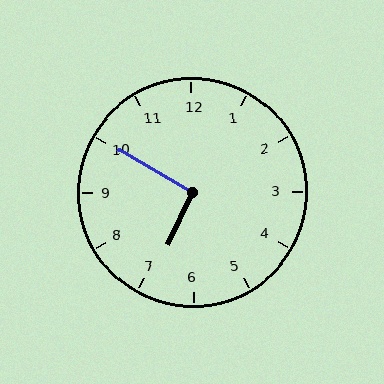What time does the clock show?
6:50.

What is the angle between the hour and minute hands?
Approximately 95 degrees.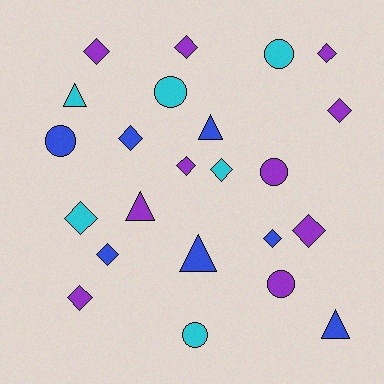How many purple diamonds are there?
There are 7 purple diamonds.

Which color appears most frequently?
Purple, with 10 objects.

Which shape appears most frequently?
Diamond, with 12 objects.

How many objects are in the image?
There are 23 objects.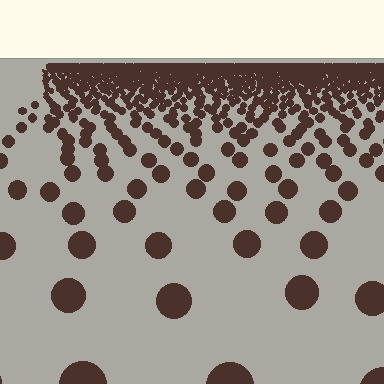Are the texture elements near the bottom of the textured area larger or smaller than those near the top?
Larger. Near the bottom, elements are closer to the viewer and appear at a bigger on-screen size.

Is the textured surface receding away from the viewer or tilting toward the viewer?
The surface is receding away from the viewer. Texture elements get smaller and denser toward the top.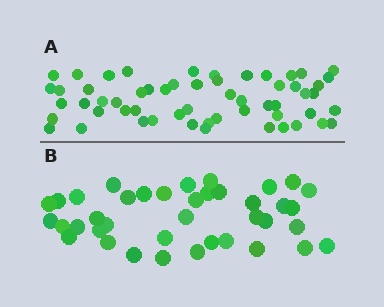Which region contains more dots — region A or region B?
Region A (the top region) has more dots.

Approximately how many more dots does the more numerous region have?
Region A has approximately 20 more dots than region B.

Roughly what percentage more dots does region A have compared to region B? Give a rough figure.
About 45% more.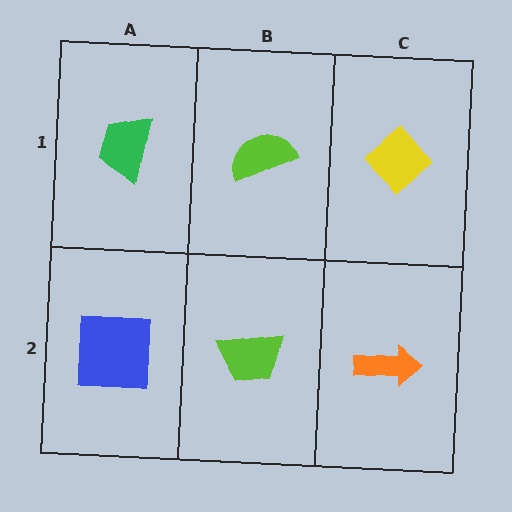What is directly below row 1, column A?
A blue square.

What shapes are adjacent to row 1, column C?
An orange arrow (row 2, column C), a lime semicircle (row 1, column B).